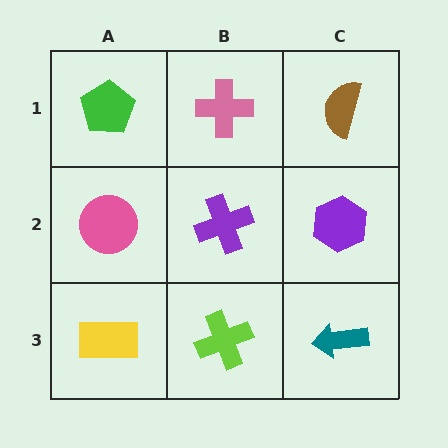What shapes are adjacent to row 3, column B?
A purple cross (row 2, column B), a yellow rectangle (row 3, column A), a teal arrow (row 3, column C).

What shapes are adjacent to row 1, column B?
A purple cross (row 2, column B), a green pentagon (row 1, column A), a brown semicircle (row 1, column C).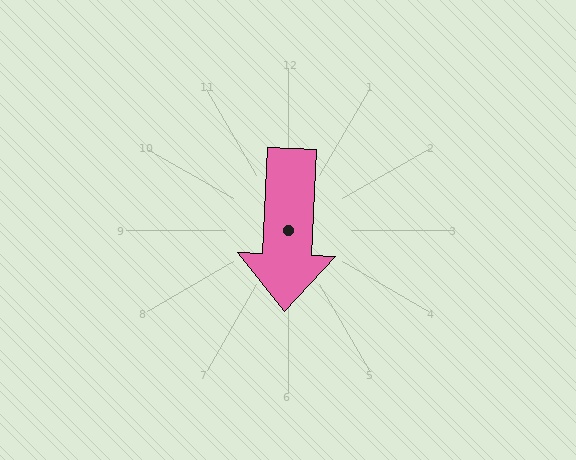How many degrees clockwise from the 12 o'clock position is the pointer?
Approximately 183 degrees.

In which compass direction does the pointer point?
South.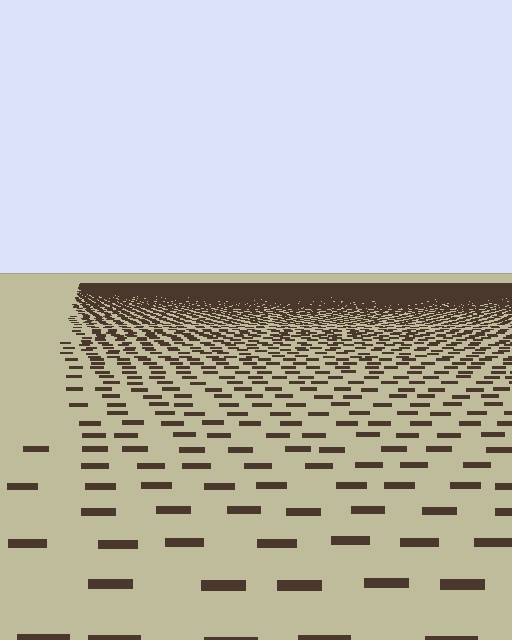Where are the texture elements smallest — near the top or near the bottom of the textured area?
Near the top.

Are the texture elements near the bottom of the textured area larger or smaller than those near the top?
Larger. Near the bottom, elements are closer to the viewer and appear at a bigger on-screen size.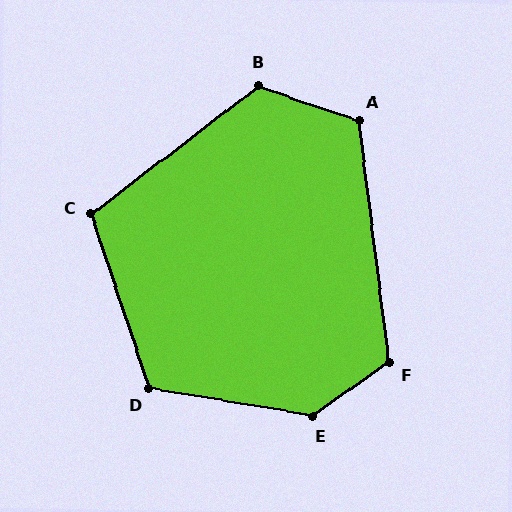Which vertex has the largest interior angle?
E, at approximately 135 degrees.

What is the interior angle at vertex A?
Approximately 116 degrees (obtuse).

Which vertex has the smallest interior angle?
C, at approximately 109 degrees.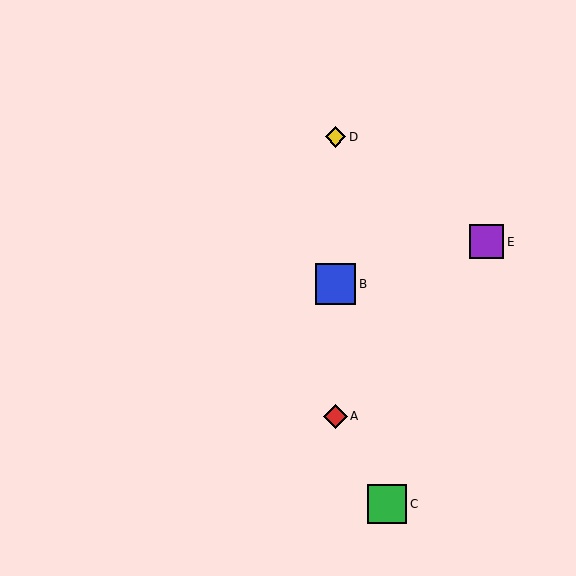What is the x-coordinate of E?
Object E is at x≈487.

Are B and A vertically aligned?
Yes, both are at x≈335.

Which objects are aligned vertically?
Objects A, B, D are aligned vertically.